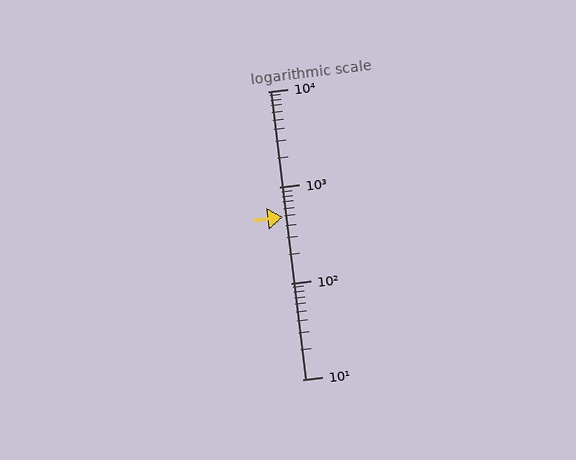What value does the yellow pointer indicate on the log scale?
The pointer indicates approximately 490.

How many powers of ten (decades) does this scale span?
The scale spans 3 decades, from 10 to 10000.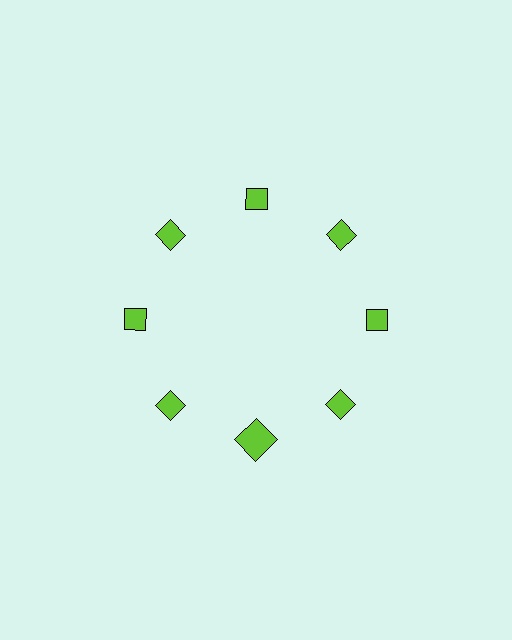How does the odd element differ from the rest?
It has a different shape: square instead of diamond.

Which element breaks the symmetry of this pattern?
The lime square at roughly the 6 o'clock position breaks the symmetry. All other shapes are lime diamonds.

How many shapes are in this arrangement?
There are 8 shapes arranged in a ring pattern.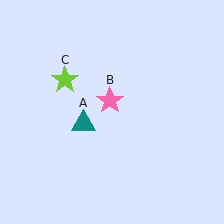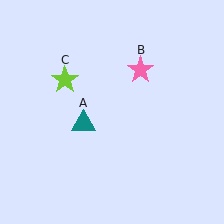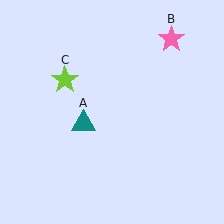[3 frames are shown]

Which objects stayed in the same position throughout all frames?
Teal triangle (object A) and lime star (object C) remained stationary.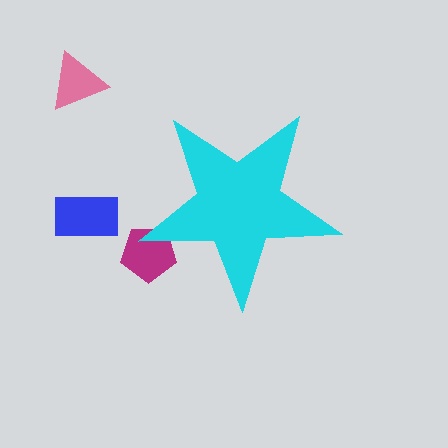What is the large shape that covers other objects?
A cyan star.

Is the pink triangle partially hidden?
No, the pink triangle is fully visible.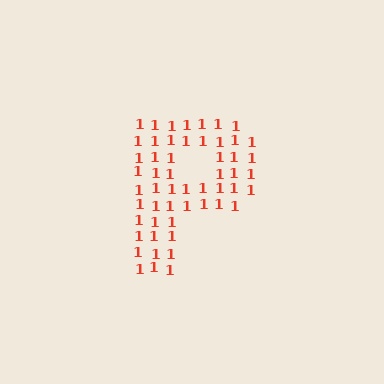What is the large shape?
The large shape is the letter P.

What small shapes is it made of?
It is made of small digit 1's.